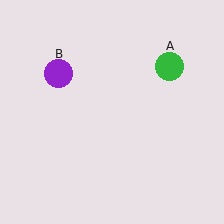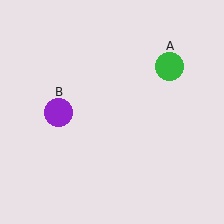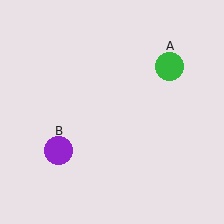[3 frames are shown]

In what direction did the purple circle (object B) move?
The purple circle (object B) moved down.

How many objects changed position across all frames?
1 object changed position: purple circle (object B).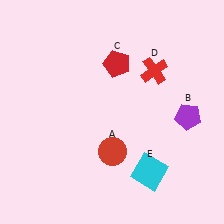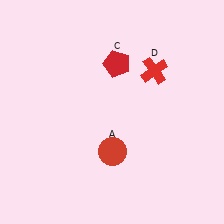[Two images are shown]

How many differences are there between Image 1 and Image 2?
There are 2 differences between the two images.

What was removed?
The purple pentagon (B), the cyan square (E) were removed in Image 2.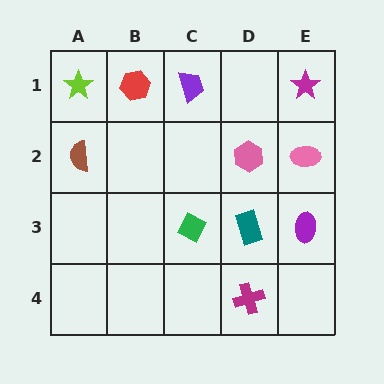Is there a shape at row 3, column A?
No, that cell is empty.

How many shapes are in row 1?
4 shapes.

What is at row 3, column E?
A purple ellipse.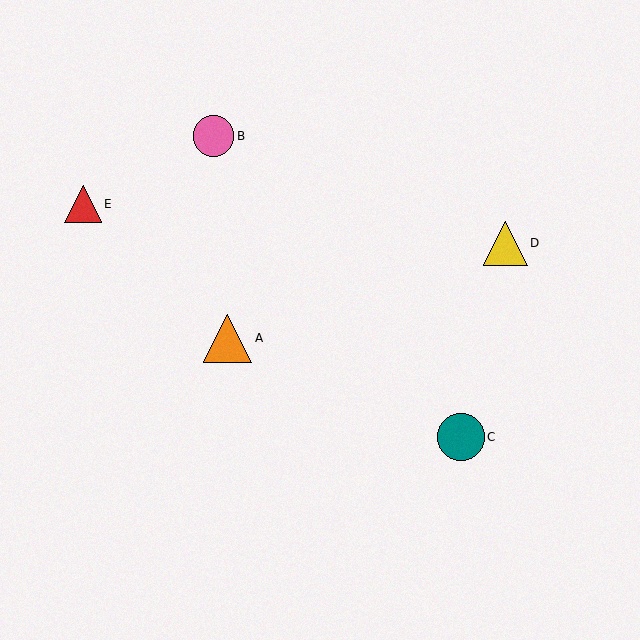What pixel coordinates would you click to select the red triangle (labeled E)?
Click at (83, 204) to select the red triangle E.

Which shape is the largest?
The orange triangle (labeled A) is the largest.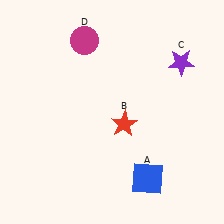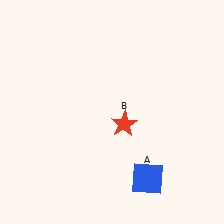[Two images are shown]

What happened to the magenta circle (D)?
The magenta circle (D) was removed in Image 2. It was in the top-left area of Image 1.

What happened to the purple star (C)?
The purple star (C) was removed in Image 2. It was in the top-right area of Image 1.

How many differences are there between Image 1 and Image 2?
There are 2 differences between the two images.